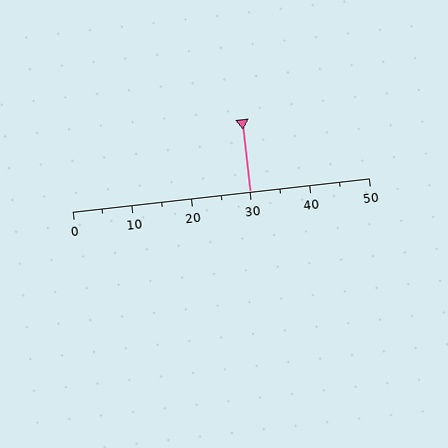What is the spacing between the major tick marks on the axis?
The major ticks are spaced 10 apart.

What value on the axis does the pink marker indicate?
The marker indicates approximately 30.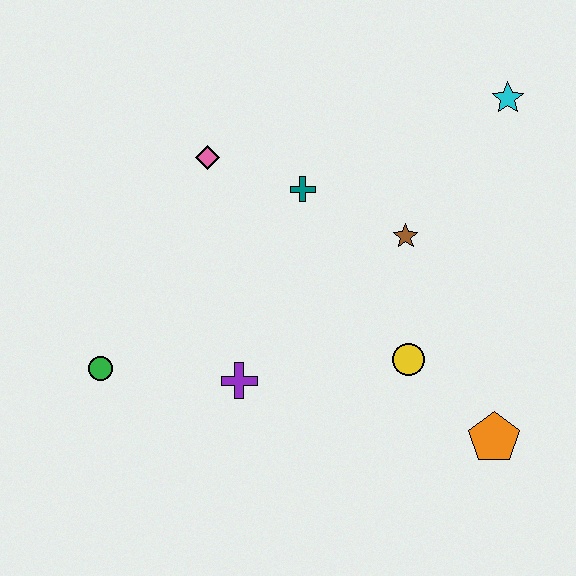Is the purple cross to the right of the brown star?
No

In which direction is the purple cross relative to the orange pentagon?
The purple cross is to the left of the orange pentagon.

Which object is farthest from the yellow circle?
The green circle is farthest from the yellow circle.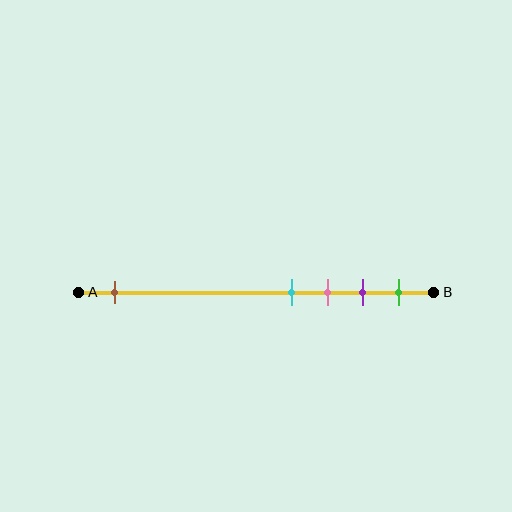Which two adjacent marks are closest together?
The cyan and pink marks are the closest adjacent pair.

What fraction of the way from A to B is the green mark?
The green mark is approximately 90% (0.9) of the way from A to B.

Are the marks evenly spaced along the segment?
No, the marks are not evenly spaced.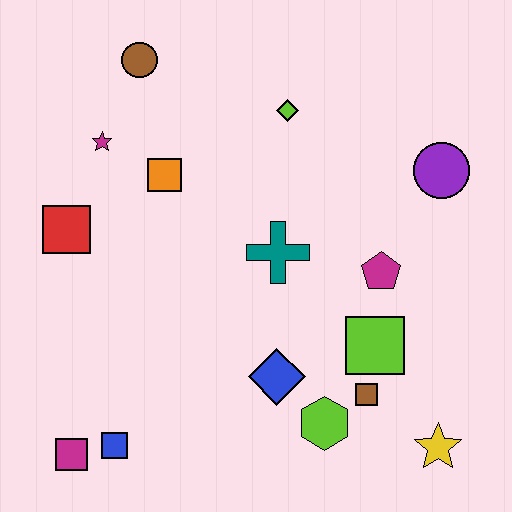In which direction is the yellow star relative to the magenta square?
The yellow star is to the right of the magenta square.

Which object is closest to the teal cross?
The magenta pentagon is closest to the teal cross.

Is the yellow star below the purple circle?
Yes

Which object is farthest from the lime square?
The brown circle is farthest from the lime square.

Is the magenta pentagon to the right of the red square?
Yes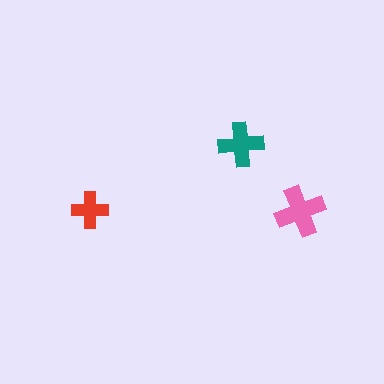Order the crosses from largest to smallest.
the pink one, the teal one, the red one.